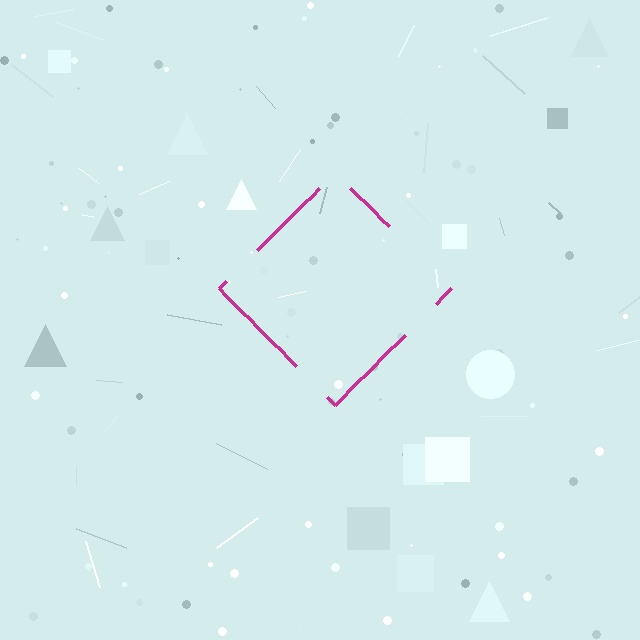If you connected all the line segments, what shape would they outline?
They would outline a diamond.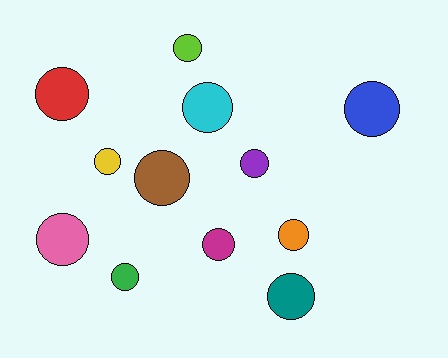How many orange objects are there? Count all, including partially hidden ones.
There is 1 orange object.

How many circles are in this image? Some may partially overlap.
There are 12 circles.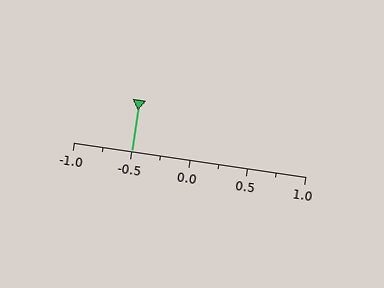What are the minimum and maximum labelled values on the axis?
The axis runs from -1.0 to 1.0.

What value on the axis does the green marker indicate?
The marker indicates approximately -0.5.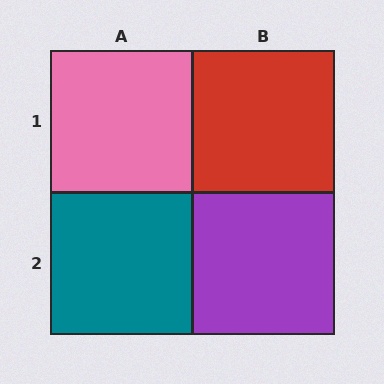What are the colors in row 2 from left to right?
Teal, purple.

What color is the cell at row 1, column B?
Red.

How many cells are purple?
1 cell is purple.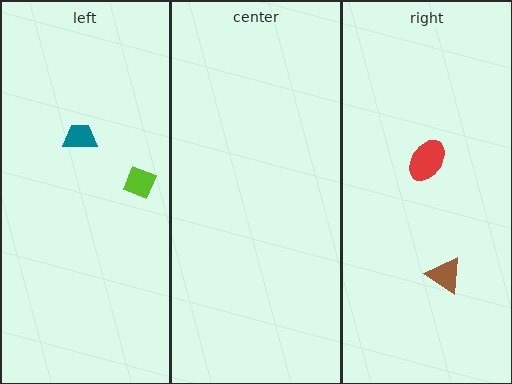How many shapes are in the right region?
2.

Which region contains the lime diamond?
The left region.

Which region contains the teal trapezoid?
The left region.